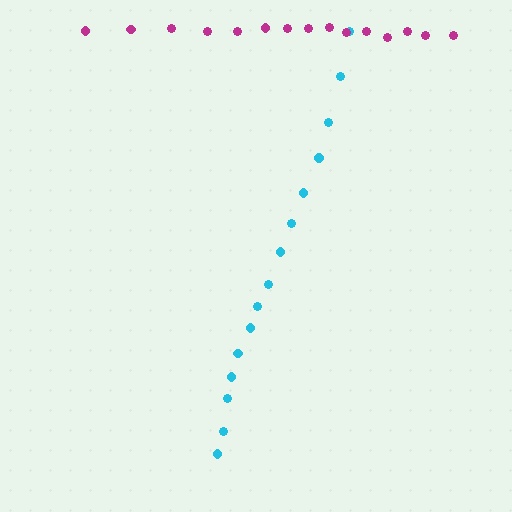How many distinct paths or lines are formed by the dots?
There are 2 distinct paths.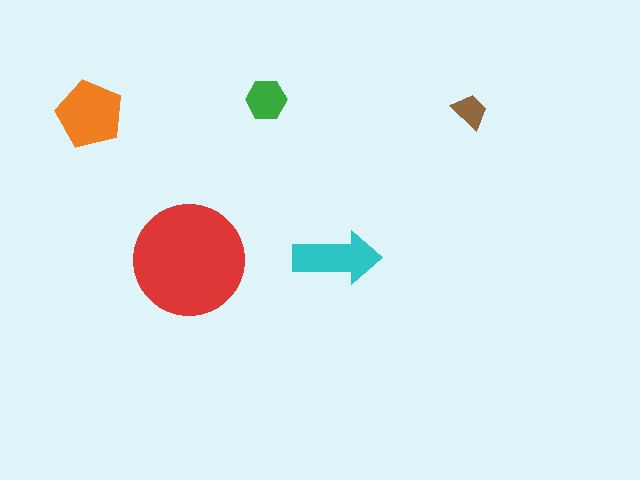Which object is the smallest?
The brown trapezoid.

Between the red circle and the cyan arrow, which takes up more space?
The red circle.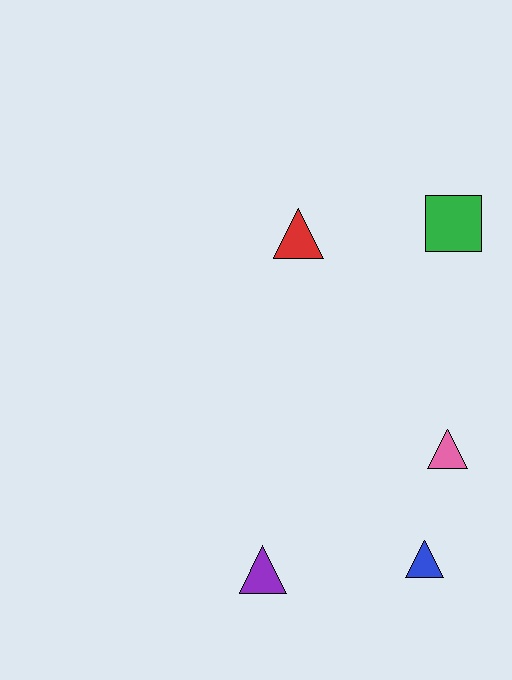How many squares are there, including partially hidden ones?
There is 1 square.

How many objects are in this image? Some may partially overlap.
There are 5 objects.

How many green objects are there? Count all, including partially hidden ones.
There is 1 green object.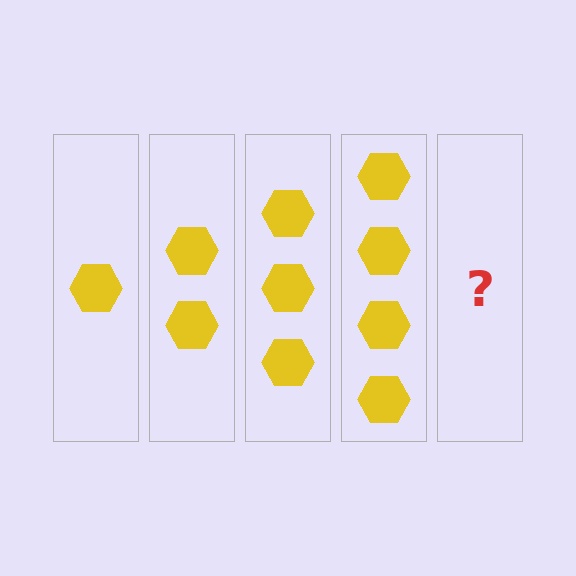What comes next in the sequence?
The next element should be 5 hexagons.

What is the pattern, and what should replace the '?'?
The pattern is that each step adds one more hexagon. The '?' should be 5 hexagons.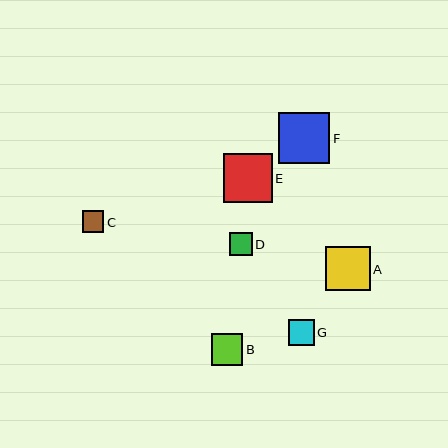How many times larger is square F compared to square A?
Square F is approximately 1.1 times the size of square A.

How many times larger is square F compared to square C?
Square F is approximately 2.4 times the size of square C.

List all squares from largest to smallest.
From largest to smallest: F, E, A, B, G, D, C.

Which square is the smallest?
Square C is the smallest with a size of approximately 22 pixels.